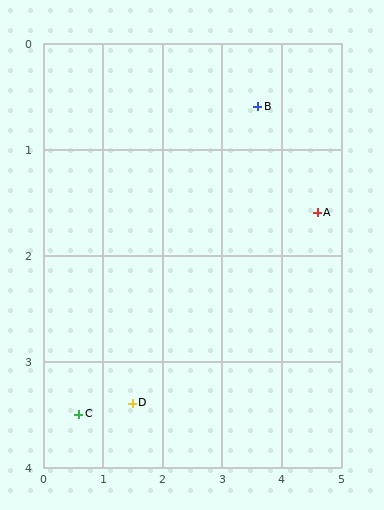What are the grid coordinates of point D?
Point D is at approximately (1.5, 3.4).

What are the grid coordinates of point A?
Point A is at approximately (4.6, 1.6).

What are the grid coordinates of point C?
Point C is at approximately (0.6, 3.5).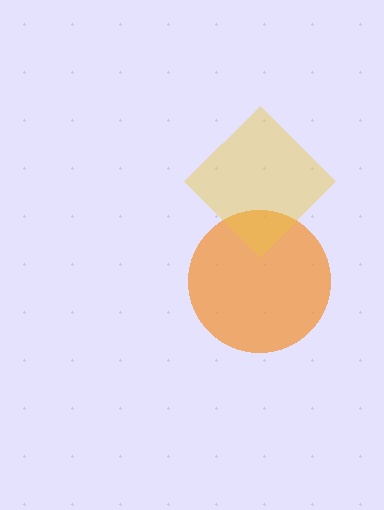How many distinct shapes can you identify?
There are 2 distinct shapes: an orange circle, a yellow diamond.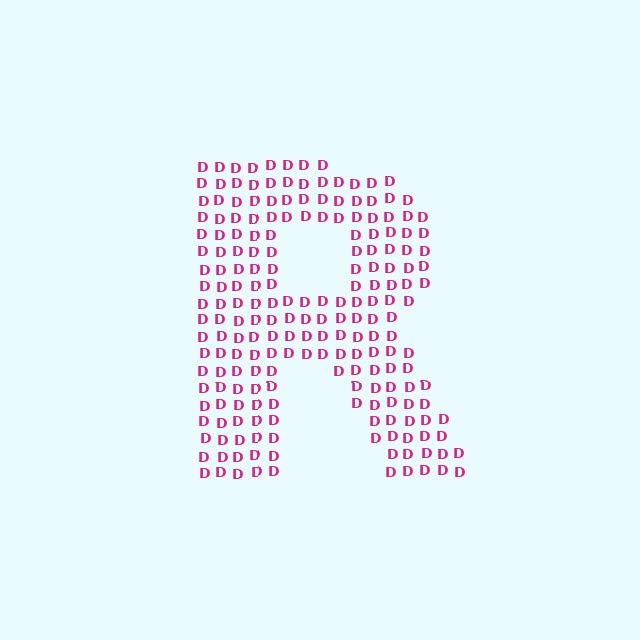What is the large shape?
The large shape is the letter R.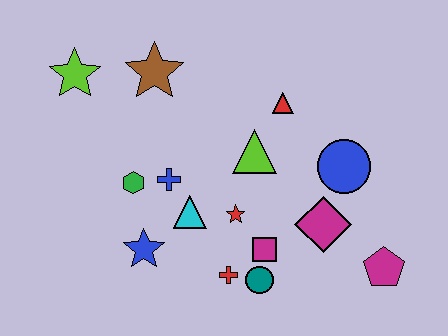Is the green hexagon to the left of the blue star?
Yes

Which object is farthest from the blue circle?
The lime star is farthest from the blue circle.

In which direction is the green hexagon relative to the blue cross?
The green hexagon is to the left of the blue cross.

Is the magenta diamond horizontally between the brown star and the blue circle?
Yes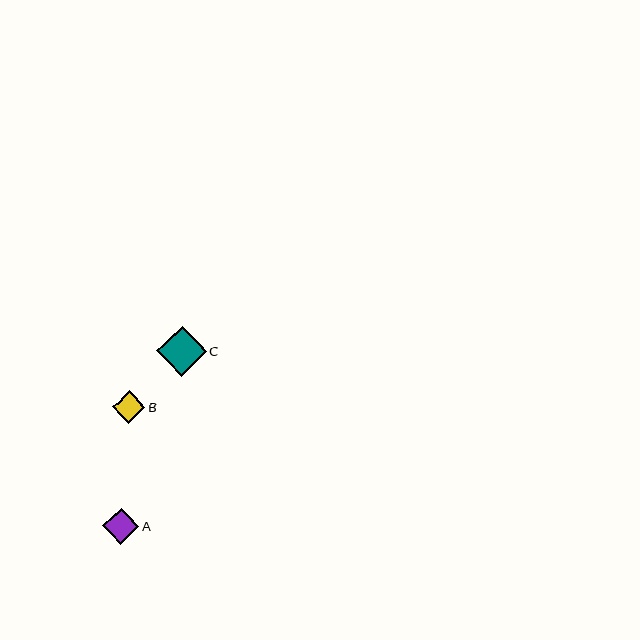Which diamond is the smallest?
Diamond B is the smallest with a size of approximately 32 pixels.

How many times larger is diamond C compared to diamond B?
Diamond C is approximately 1.6 times the size of diamond B.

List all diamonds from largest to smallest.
From largest to smallest: C, A, B.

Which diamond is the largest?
Diamond C is the largest with a size of approximately 50 pixels.